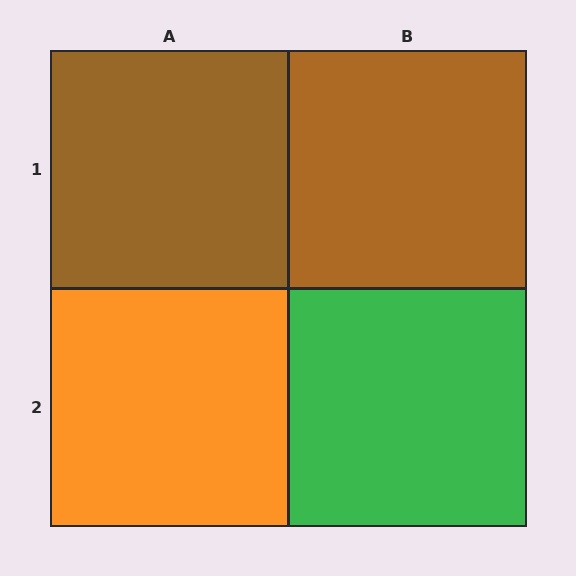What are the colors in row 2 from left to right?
Orange, green.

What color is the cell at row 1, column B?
Brown.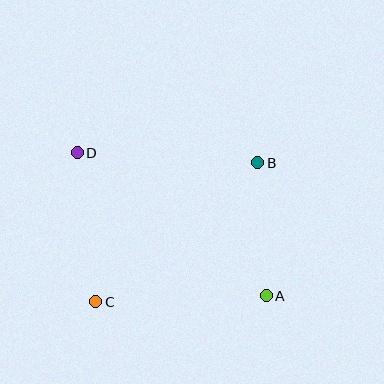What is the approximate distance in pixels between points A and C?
The distance between A and C is approximately 170 pixels.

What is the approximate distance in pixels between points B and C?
The distance between B and C is approximately 214 pixels.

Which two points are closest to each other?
Points A and B are closest to each other.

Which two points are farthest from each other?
Points A and D are farthest from each other.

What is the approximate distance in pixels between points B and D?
The distance between B and D is approximately 181 pixels.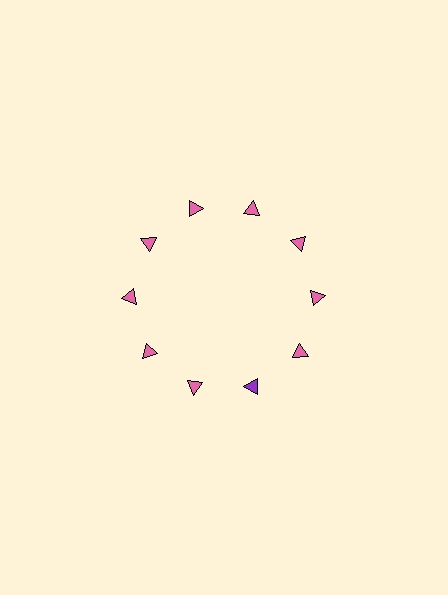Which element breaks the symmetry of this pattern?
The purple triangle at roughly the 5 o'clock position breaks the symmetry. All other shapes are pink triangles.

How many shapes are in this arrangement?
There are 10 shapes arranged in a ring pattern.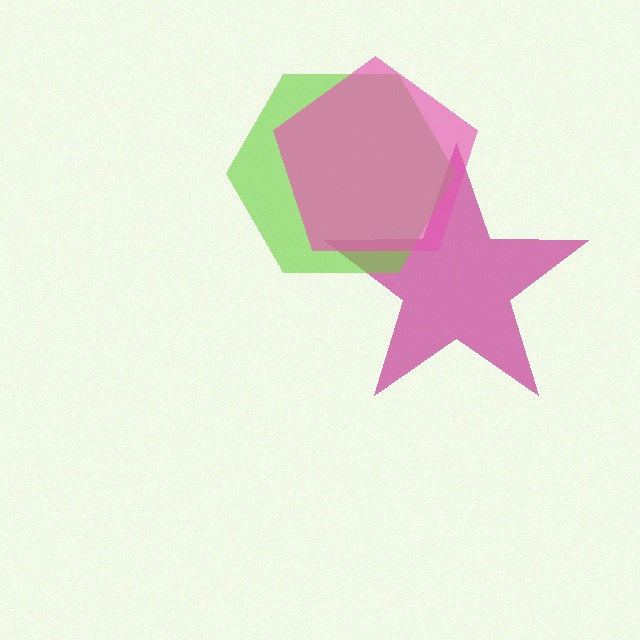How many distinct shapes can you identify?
There are 3 distinct shapes: a magenta star, a lime hexagon, a pink pentagon.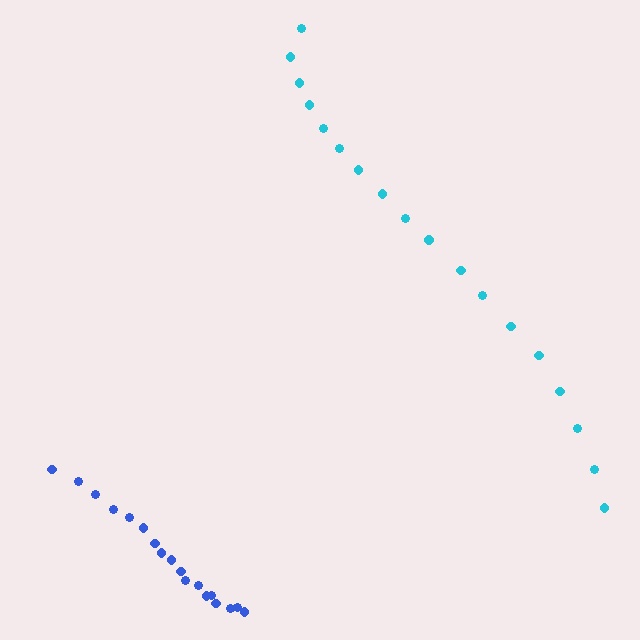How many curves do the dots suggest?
There are 2 distinct paths.